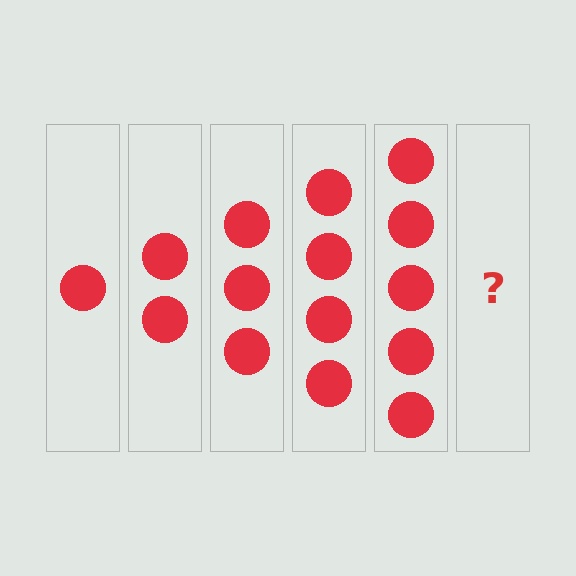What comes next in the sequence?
The next element should be 6 circles.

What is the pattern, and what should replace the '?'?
The pattern is that each step adds one more circle. The '?' should be 6 circles.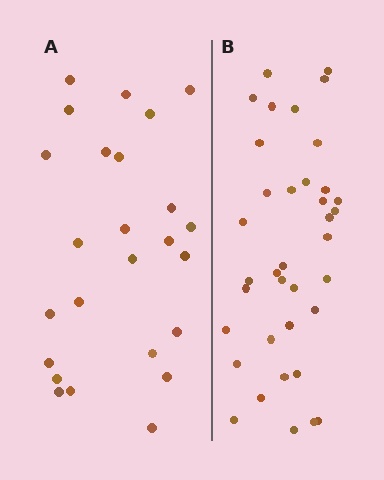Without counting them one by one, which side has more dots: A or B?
Region B (the right region) has more dots.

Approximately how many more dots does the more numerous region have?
Region B has roughly 12 or so more dots than region A.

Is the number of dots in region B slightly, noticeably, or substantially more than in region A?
Region B has substantially more. The ratio is roughly 1.5 to 1.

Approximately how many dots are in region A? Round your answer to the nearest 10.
About 20 dots. (The exact count is 25, which rounds to 20.)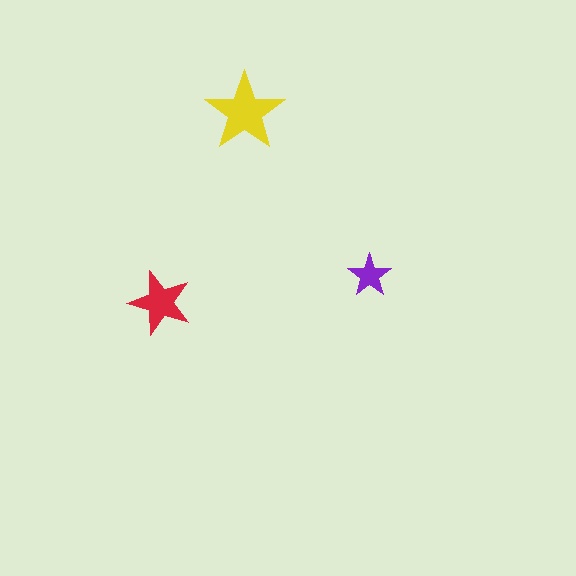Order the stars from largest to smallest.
the yellow one, the red one, the purple one.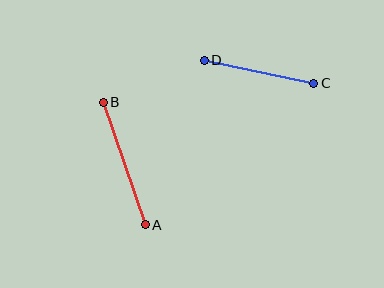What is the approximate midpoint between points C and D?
The midpoint is at approximately (259, 72) pixels.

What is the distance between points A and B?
The distance is approximately 130 pixels.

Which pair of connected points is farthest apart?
Points A and B are farthest apart.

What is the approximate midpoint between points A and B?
The midpoint is at approximately (124, 164) pixels.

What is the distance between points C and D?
The distance is approximately 111 pixels.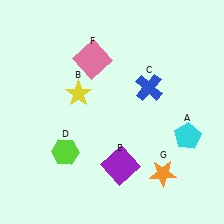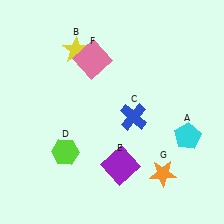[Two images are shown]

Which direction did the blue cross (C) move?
The blue cross (C) moved down.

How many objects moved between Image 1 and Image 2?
2 objects moved between the two images.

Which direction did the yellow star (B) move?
The yellow star (B) moved up.